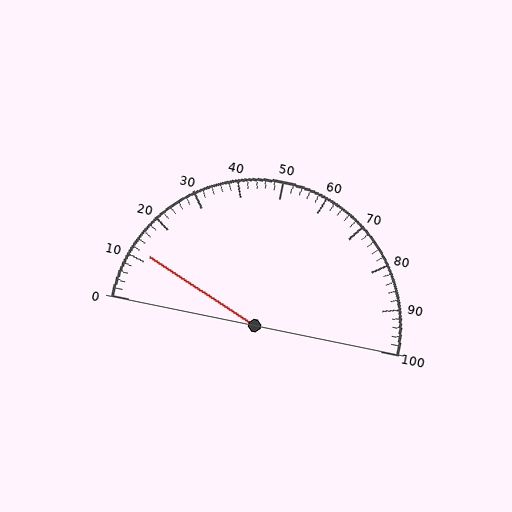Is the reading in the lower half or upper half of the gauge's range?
The reading is in the lower half of the range (0 to 100).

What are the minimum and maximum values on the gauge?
The gauge ranges from 0 to 100.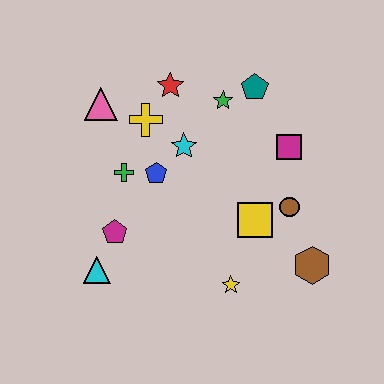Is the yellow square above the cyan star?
No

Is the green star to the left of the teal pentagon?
Yes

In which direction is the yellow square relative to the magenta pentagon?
The yellow square is to the right of the magenta pentagon.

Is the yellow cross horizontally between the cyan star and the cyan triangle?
Yes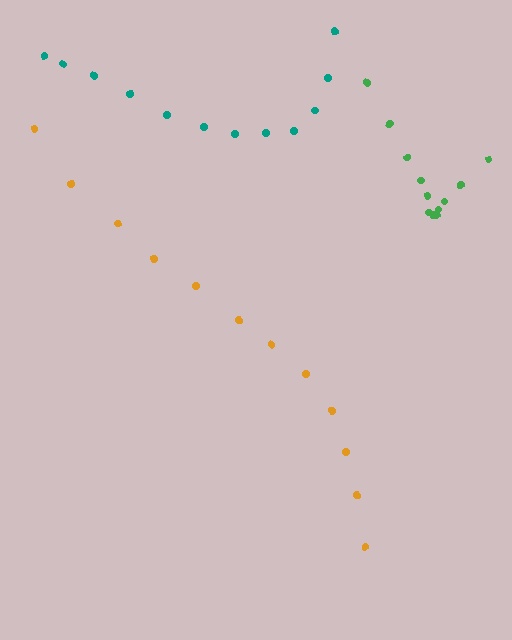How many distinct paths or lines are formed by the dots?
There are 3 distinct paths.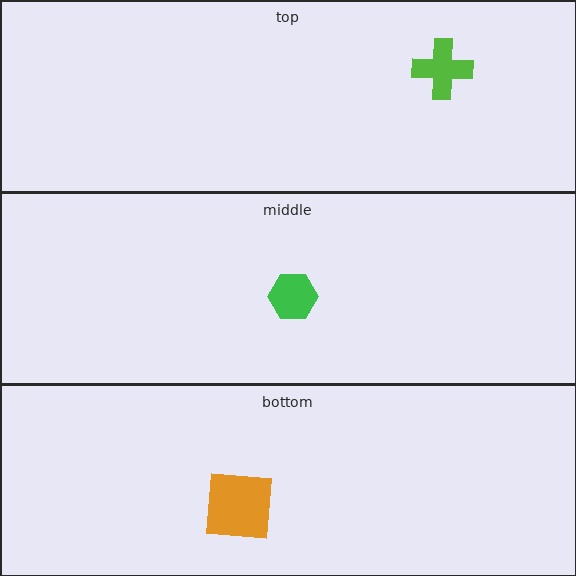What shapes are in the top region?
The lime cross.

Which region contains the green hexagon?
The middle region.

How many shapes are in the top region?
1.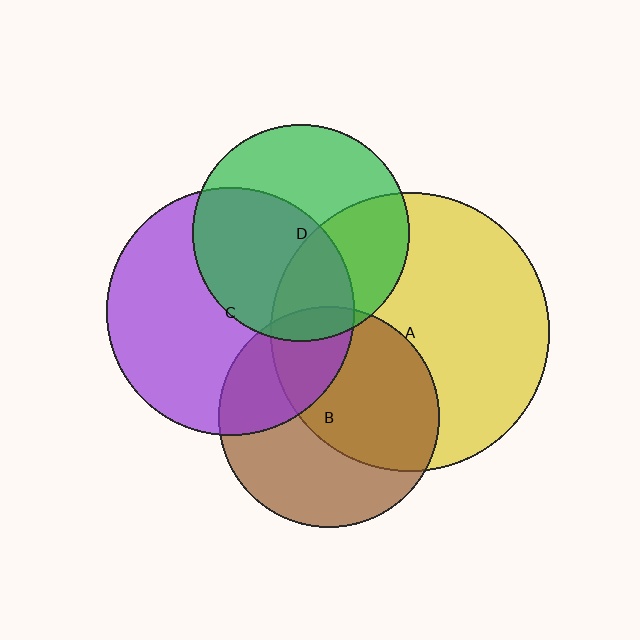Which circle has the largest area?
Circle A (yellow).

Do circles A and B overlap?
Yes.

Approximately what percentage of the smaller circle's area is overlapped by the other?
Approximately 55%.